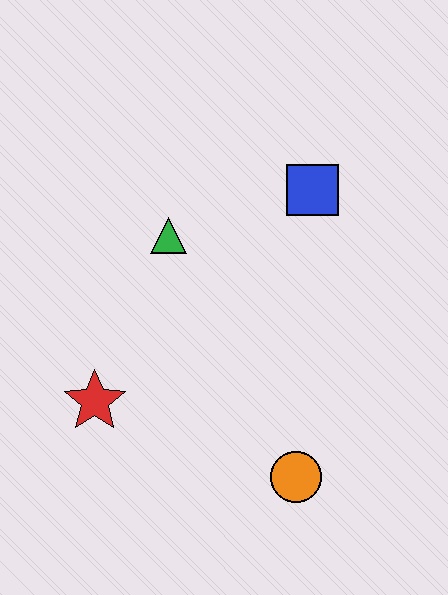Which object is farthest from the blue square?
The red star is farthest from the blue square.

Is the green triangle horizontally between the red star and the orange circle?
Yes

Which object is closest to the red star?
The green triangle is closest to the red star.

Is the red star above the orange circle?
Yes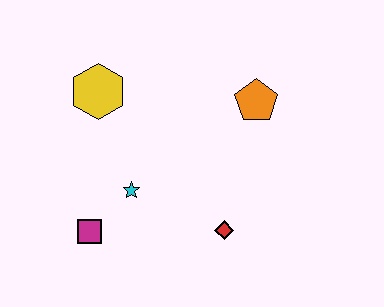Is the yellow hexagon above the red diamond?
Yes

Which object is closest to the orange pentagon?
The red diamond is closest to the orange pentagon.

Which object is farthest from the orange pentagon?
The magenta square is farthest from the orange pentagon.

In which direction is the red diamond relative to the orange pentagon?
The red diamond is below the orange pentagon.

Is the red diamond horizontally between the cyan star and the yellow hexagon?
No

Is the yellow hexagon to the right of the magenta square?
Yes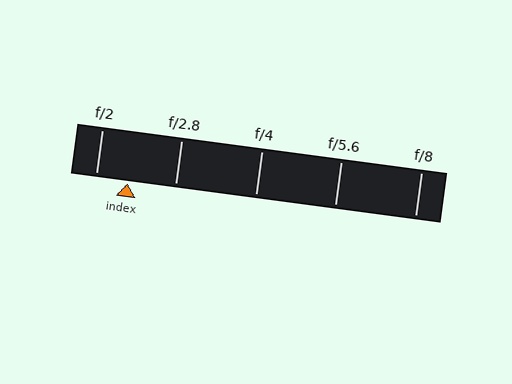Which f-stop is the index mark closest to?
The index mark is closest to f/2.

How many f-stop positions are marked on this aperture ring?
There are 5 f-stop positions marked.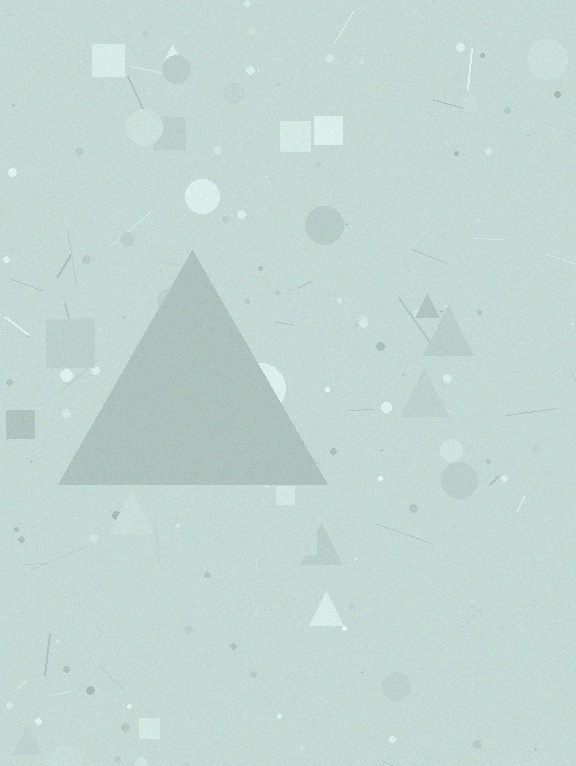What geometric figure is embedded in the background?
A triangle is embedded in the background.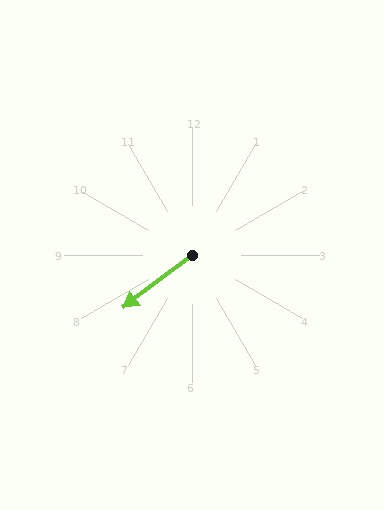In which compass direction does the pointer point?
Southwest.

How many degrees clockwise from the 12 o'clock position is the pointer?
Approximately 233 degrees.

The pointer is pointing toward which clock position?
Roughly 8 o'clock.